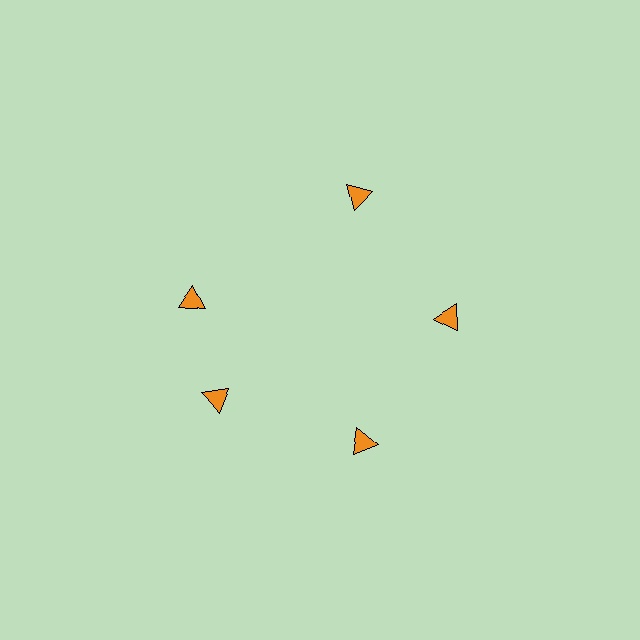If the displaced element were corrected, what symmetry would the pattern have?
It would have 5-fold rotational symmetry — the pattern would map onto itself every 72 degrees.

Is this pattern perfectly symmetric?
No. The 5 orange triangles are arranged in a ring, but one element near the 10 o'clock position is rotated out of alignment along the ring, breaking the 5-fold rotational symmetry.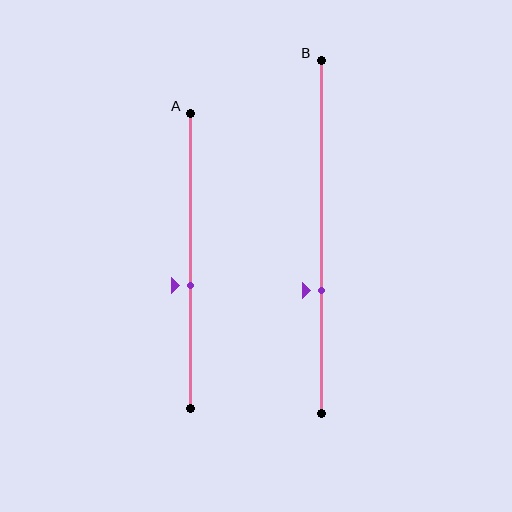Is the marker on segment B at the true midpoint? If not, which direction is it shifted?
No, the marker on segment B is shifted downward by about 15% of the segment length.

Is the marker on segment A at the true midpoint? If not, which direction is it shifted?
No, the marker on segment A is shifted downward by about 8% of the segment length.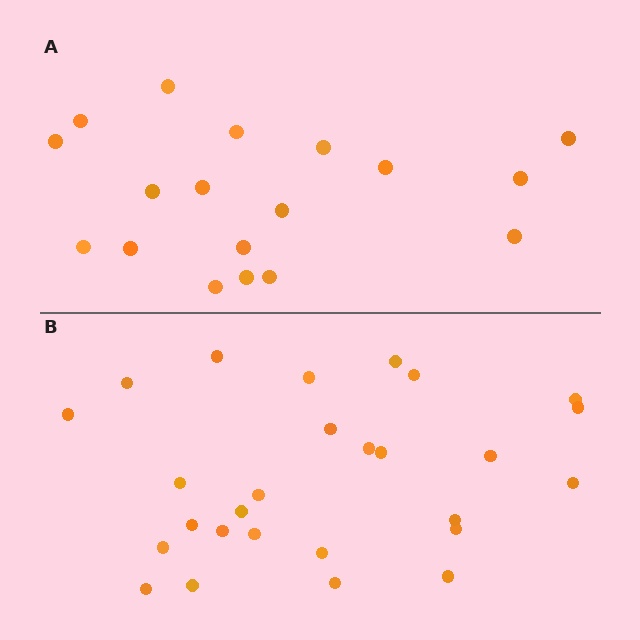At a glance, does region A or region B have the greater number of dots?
Region B (the bottom region) has more dots.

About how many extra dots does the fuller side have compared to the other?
Region B has roughly 8 or so more dots than region A.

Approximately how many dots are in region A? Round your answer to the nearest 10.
About 20 dots. (The exact count is 18, which rounds to 20.)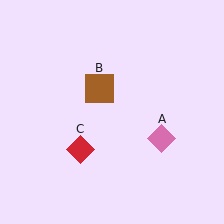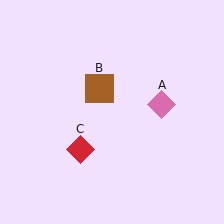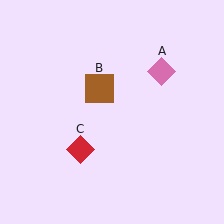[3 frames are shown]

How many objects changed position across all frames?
1 object changed position: pink diamond (object A).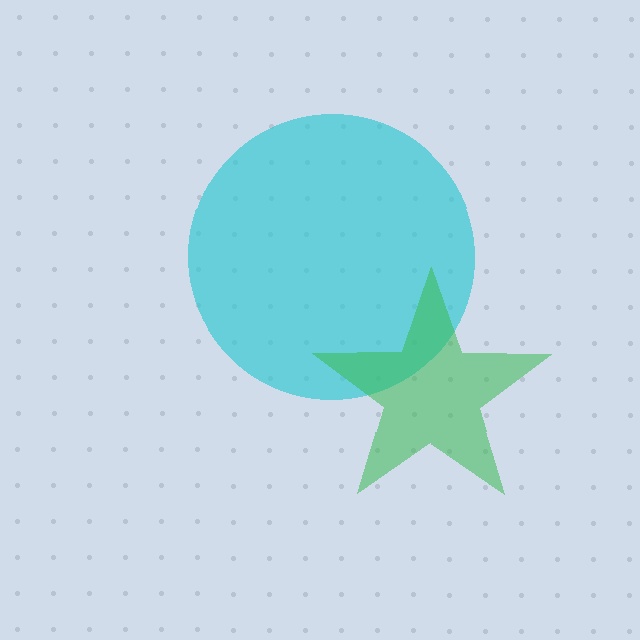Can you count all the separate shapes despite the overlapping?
Yes, there are 2 separate shapes.